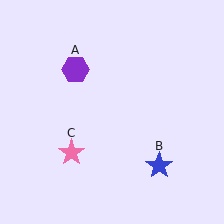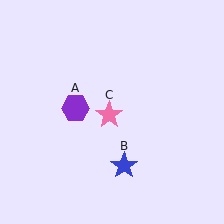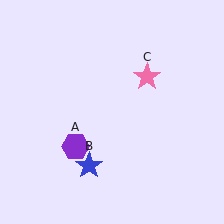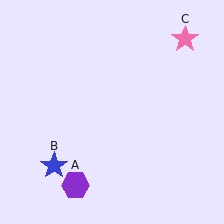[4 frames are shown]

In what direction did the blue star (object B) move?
The blue star (object B) moved left.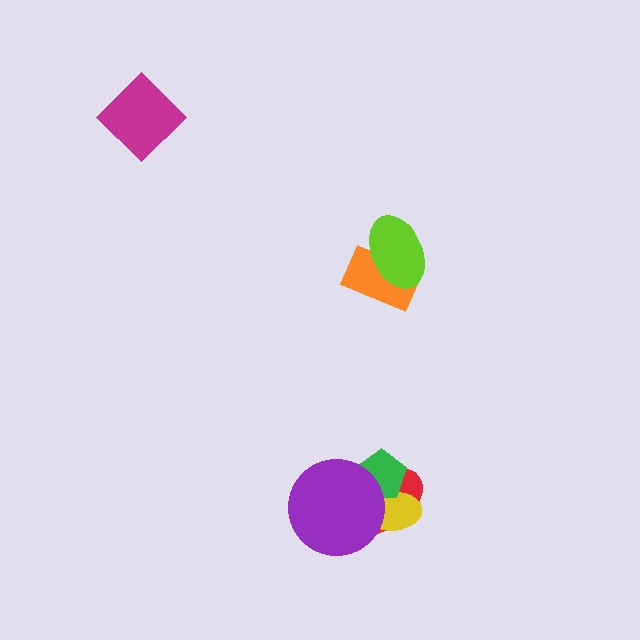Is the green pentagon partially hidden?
Yes, it is partially covered by another shape.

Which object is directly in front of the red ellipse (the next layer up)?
The yellow ellipse is directly in front of the red ellipse.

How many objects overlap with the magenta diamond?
0 objects overlap with the magenta diamond.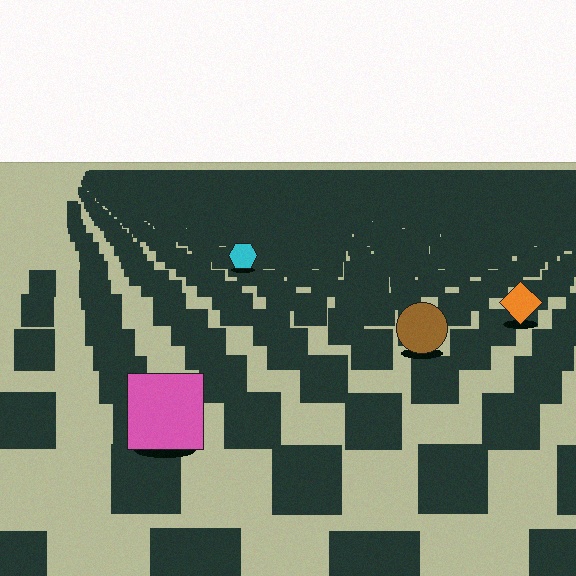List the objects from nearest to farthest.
From nearest to farthest: the pink square, the brown circle, the orange diamond, the cyan hexagon.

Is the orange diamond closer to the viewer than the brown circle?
No. The brown circle is closer — you can tell from the texture gradient: the ground texture is coarser near it.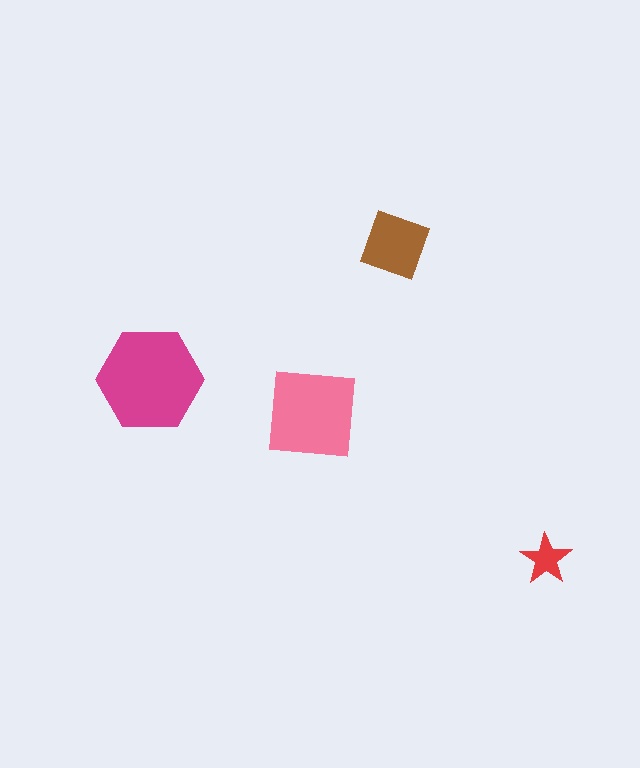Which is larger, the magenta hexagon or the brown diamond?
The magenta hexagon.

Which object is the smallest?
The red star.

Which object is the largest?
The magenta hexagon.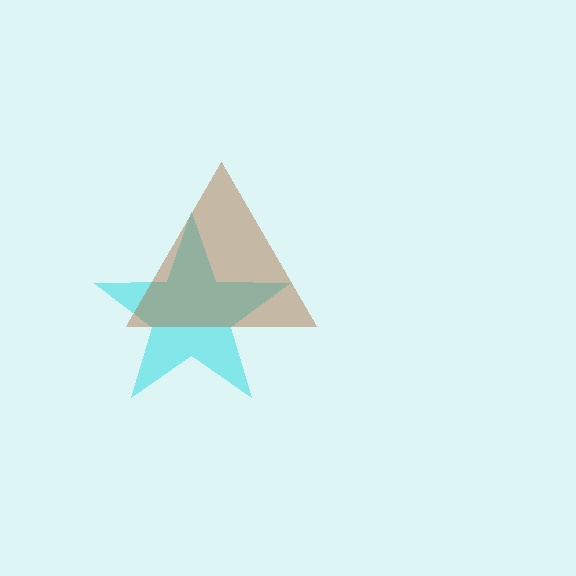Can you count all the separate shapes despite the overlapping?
Yes, there are 2 separate shapes.